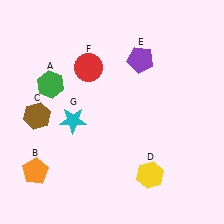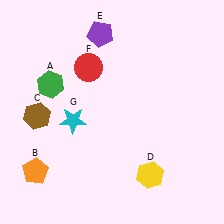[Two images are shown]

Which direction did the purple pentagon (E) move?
The purple pentagon (E) moved left.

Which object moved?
The purple pentagon (E) moved left.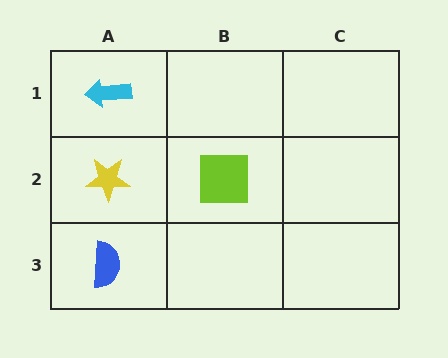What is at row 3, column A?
A blue semicircle.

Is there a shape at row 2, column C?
No, that cell is empty.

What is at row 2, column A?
A yellow star.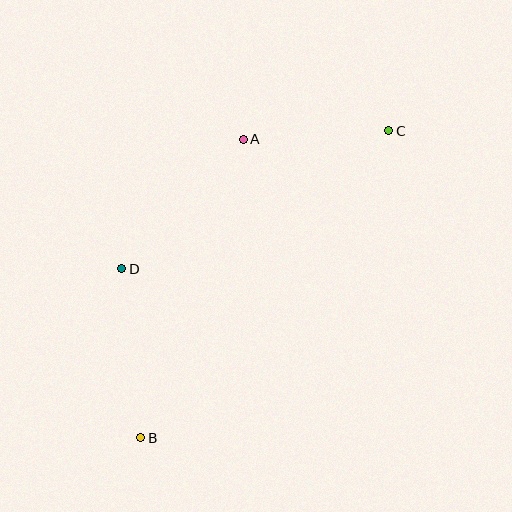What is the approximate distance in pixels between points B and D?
The distance between B and D is approximately 170 pixels.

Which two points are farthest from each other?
Points B and C are farthest from each other.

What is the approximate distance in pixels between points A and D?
The distance between A and D is approximately 178 pixels.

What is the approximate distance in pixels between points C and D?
The distance between C and D is approximately 301 pixels.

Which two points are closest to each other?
Points A and C are closest to each other.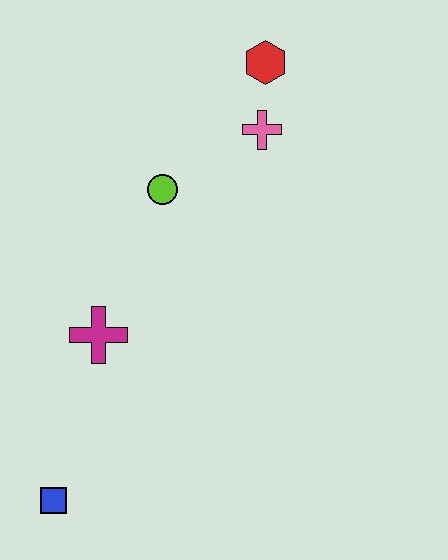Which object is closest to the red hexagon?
The pink cross is closest to the red hexagon.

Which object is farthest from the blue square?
The red hexagon is farthest from the blue square.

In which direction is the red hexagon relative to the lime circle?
The red hexagon is above the lime circle.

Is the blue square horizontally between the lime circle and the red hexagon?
No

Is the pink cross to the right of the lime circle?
Yes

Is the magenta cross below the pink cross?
Yes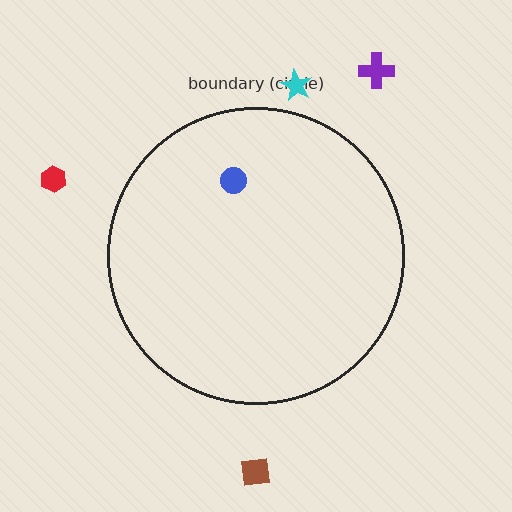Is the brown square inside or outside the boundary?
Outside.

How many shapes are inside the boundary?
1 inside, 4 outside.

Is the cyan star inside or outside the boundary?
Outside.